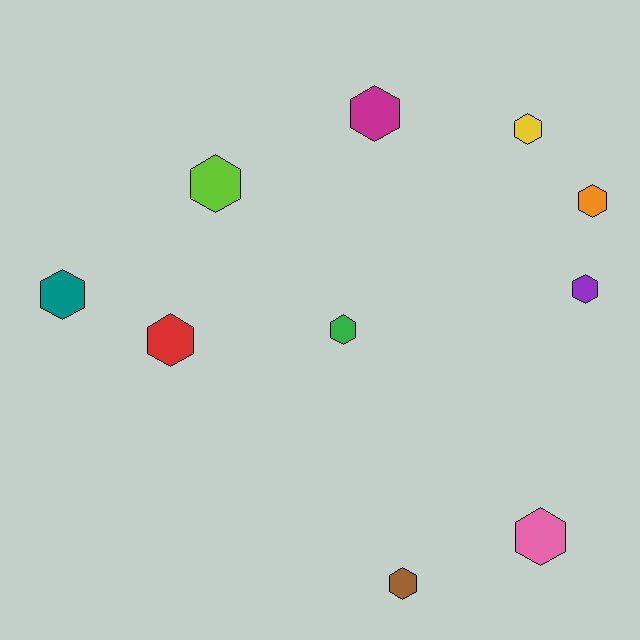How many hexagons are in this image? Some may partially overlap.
There are 10 hexagons.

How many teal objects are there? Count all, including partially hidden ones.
There is 1 teal object.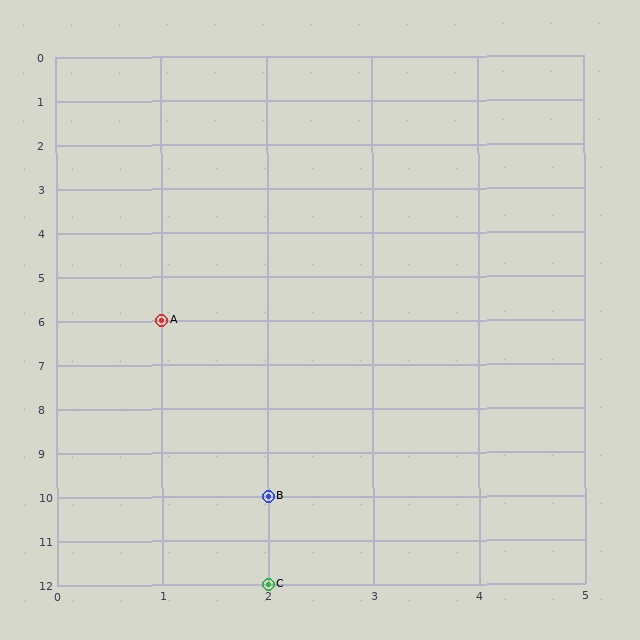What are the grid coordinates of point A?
Point A is at grid coordinates (1, 6).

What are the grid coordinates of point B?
Point B is at grid coordinates (2, 10).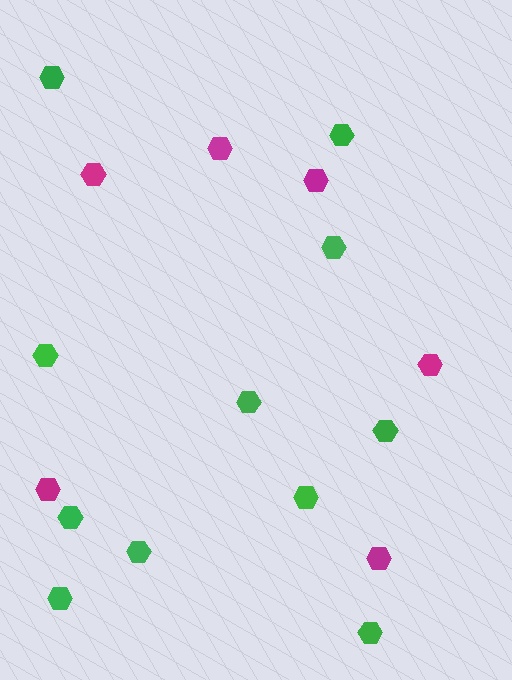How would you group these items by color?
There are 2 groups: one group of magenta hexagons (6) and one group of green hexagons (11).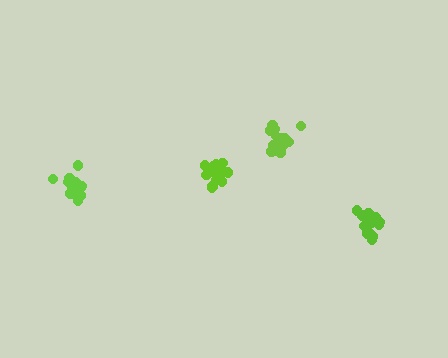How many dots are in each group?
Group 1: 17 dots, Group 2: 15 dots, Group 3: 16 dots, Group 4: 18 dots (66 total).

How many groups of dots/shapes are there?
There are 4 groups.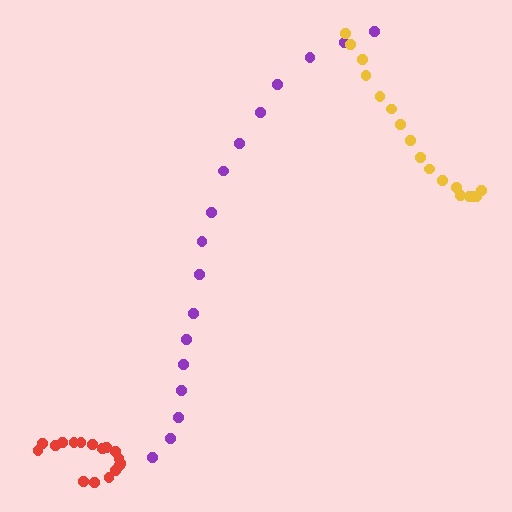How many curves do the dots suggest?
There are 3 distinct paths.